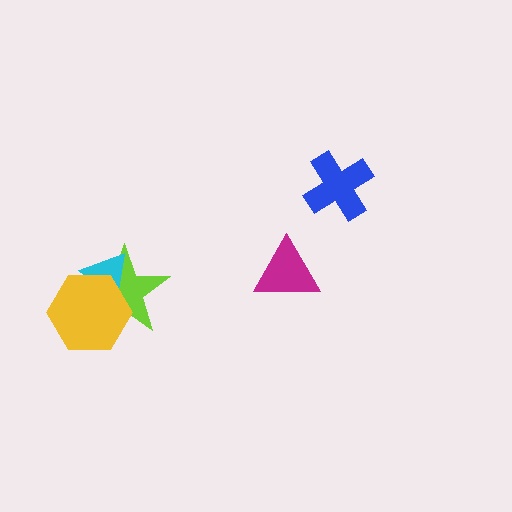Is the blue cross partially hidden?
No, no other shape covers it.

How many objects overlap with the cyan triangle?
2 objects overlap with the cyan triangle.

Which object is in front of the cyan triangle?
The yellow hexagon is in front of the cyan triangle.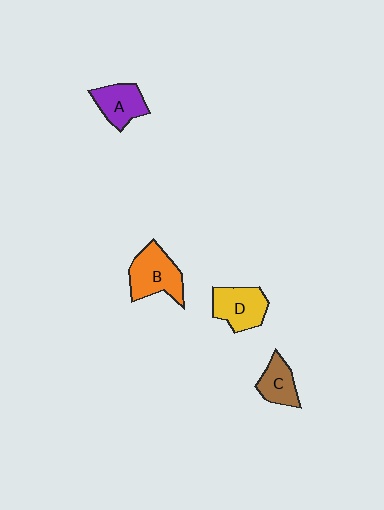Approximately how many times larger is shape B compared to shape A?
Approximately 1.3 times.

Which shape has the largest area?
Shape B (orange).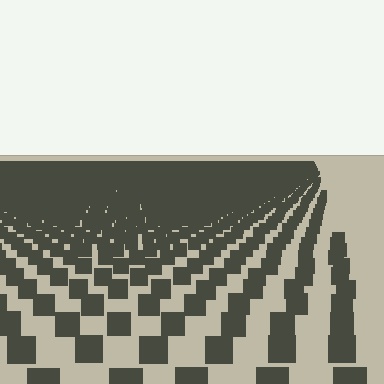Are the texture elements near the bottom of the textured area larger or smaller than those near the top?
Larger. Near the bottom, elements are closer to the viewer and appear at a bigger on-screen size.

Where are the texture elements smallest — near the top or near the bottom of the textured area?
Near the top.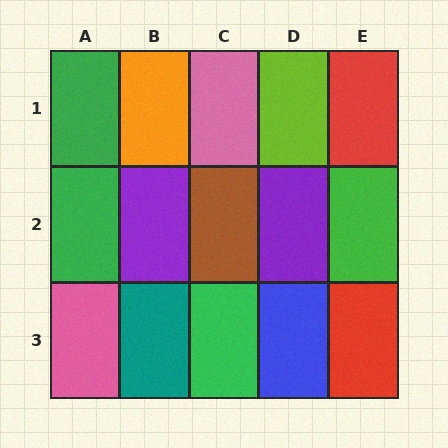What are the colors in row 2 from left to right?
Green, purple, brown, purple, green.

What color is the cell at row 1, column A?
Green.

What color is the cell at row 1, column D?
Lime.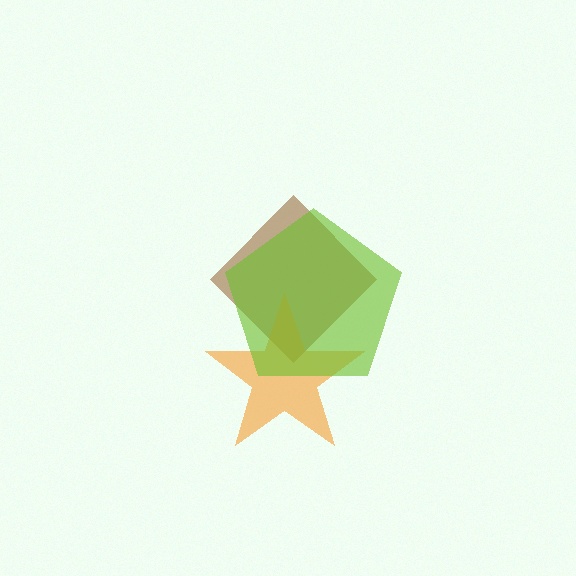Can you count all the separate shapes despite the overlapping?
Yes, there are 3 separate shapes.